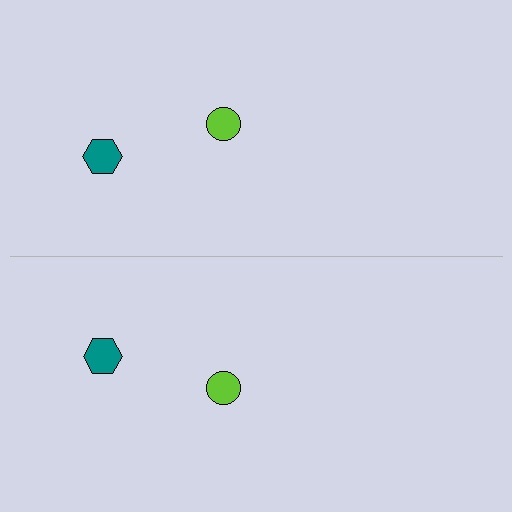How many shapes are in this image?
There are 4 shapes in this image.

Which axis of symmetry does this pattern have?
The pattern has a horizontal axis of symmetry running through the center of the image.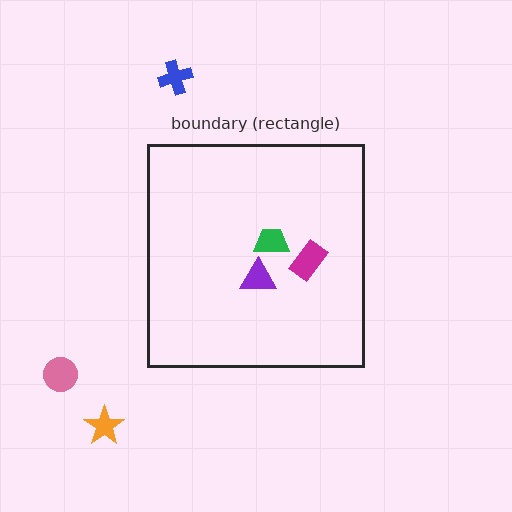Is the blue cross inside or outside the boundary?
Outside.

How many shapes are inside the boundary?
3 inside, 3 outside.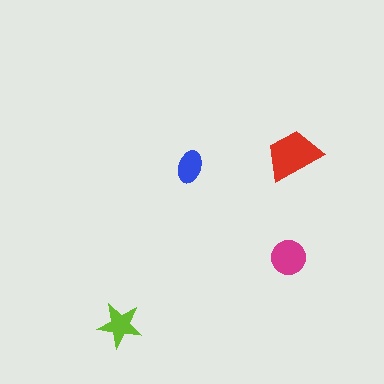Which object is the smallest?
The blue ellipse.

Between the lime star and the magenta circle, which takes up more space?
The magenta circle.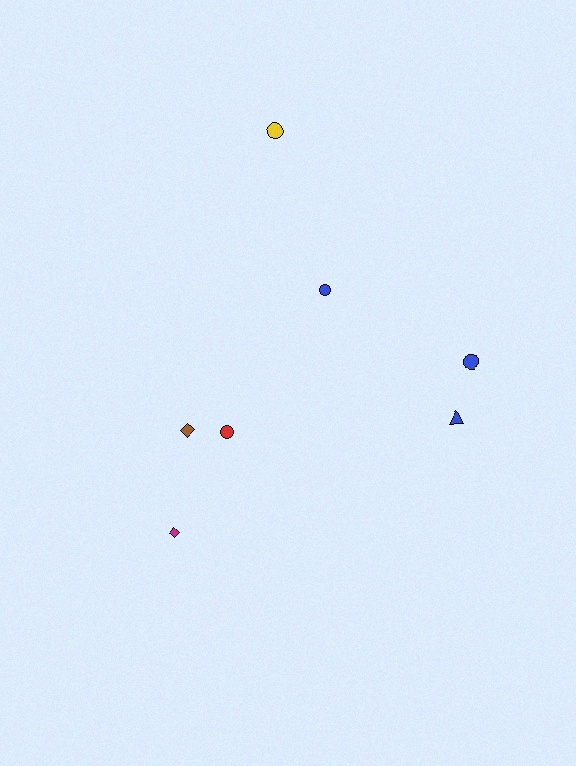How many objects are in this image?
There are 7 objects.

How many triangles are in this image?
There is 1 triangle.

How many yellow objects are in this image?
There is 1 yellow object.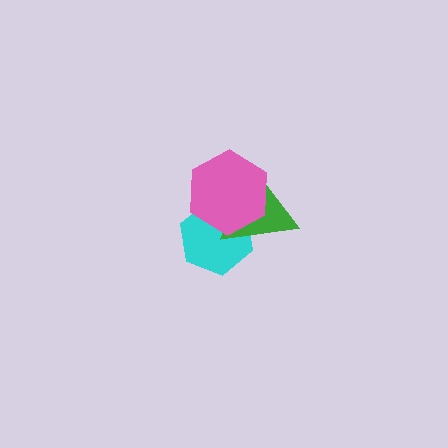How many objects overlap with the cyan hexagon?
2 objects overlap with the cyan hexagon.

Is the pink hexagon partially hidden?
No, no other shape covers it.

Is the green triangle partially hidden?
Yes, it is partially covered by another shape.